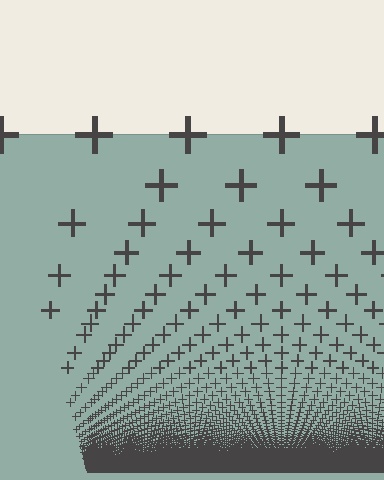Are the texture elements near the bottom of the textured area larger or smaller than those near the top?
Smaller. The gradient is inverted — elements near the bottom are smaller and denser.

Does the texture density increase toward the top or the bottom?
Density increases toward the bottom.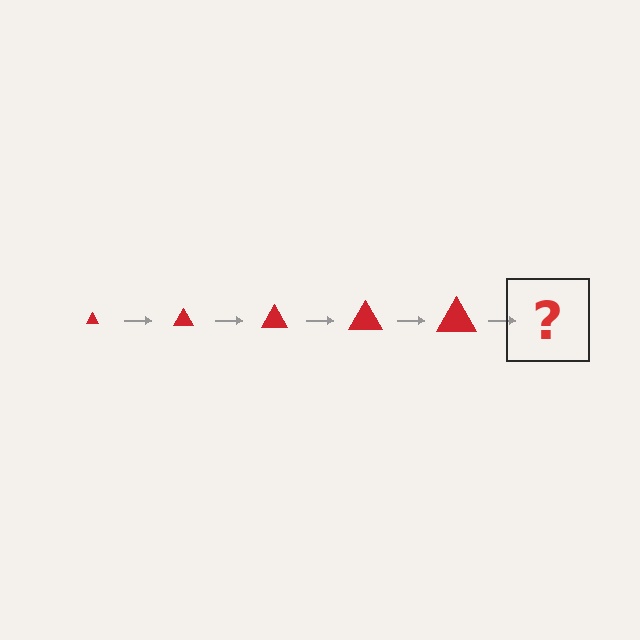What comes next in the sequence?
The next element should be a red triangle, larger than the previous one.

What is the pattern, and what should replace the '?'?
The pattern is that the triangle gets progressively larger each step. The '?' should be a red triangle, larger than the previous one.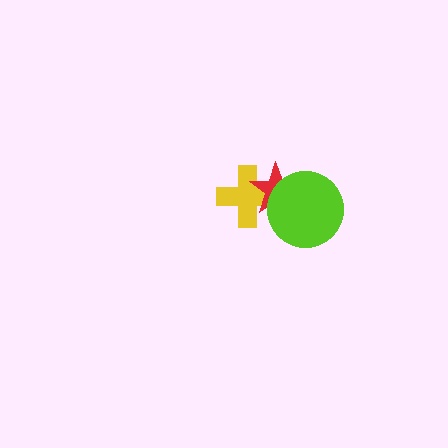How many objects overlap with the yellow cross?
2 objects overlap with the yellow cross.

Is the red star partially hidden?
Yes, it is partially covered by another shape.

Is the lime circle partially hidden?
No, no other shape covers it.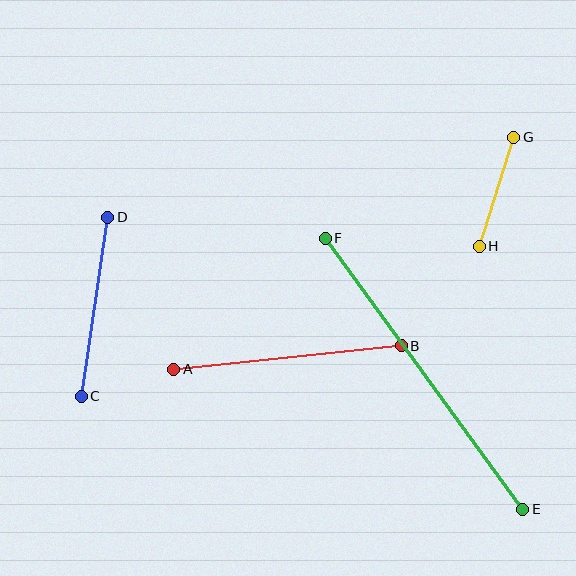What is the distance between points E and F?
The distance is approximately 335 pixels.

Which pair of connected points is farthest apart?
Points E and F are farthest apart.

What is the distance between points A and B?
The distance is approximately 229 pixels.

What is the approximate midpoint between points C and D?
The midpoint is at approximately (94, 307) pixels.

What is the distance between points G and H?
The distance is approximately 115 pixels.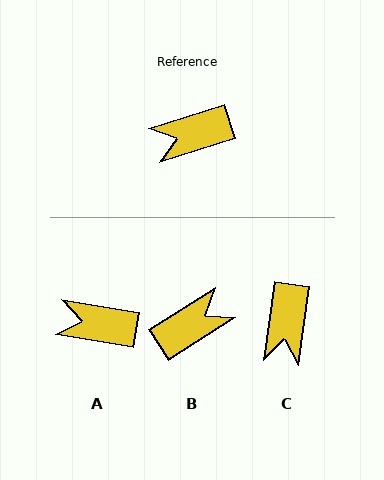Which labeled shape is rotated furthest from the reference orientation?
B, about 165 degrees away.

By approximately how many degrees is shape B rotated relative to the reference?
Approximately 165 degrees clockwise.